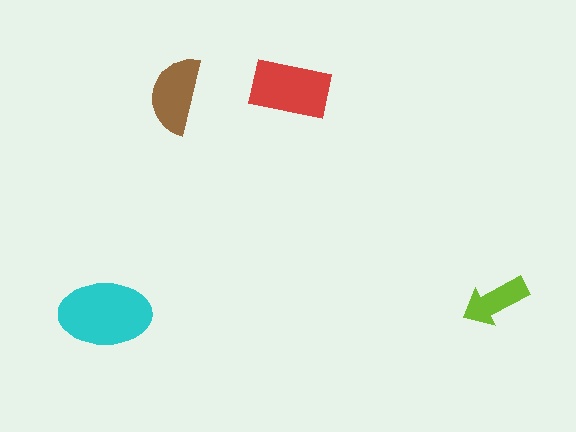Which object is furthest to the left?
The cyan ellipse is leftmost.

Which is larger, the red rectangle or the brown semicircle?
The red rectangle.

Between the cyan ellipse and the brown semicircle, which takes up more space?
The cyan ellipse.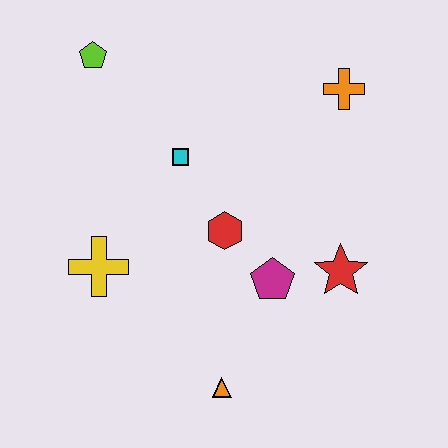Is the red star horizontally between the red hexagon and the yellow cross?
No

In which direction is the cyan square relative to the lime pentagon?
The cyan square is below the lime pentagon.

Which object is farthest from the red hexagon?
The lime pentagon is farthest from the red hexagon.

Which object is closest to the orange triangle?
The magenta pentagon is closest to the orange triangle.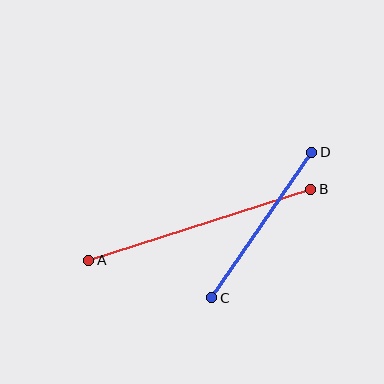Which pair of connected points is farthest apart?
Points A and B are farthest apart.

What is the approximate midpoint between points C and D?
The midpoint is at approximately (262, 225) pixels.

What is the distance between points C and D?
The distance is approximately 176 pixels.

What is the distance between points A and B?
The distance is approximately 233 pixels.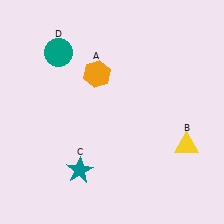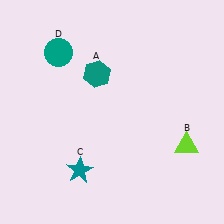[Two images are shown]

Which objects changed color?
A changed from orange to teal. B changed from yellow to lime.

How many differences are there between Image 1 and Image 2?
There are 2 differences between the two images.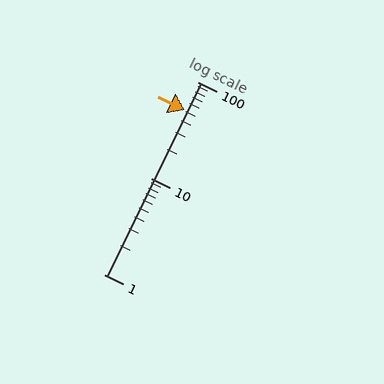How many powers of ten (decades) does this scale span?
The scale spans 2 decades, from 1 to 100.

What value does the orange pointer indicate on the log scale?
The pointer indicates approximately 51.